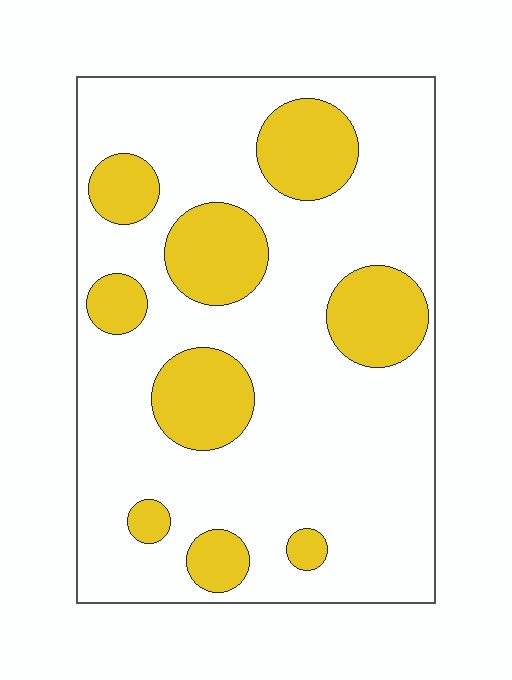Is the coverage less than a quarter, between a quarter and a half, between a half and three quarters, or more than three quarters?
Less than a quarter.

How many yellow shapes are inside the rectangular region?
9.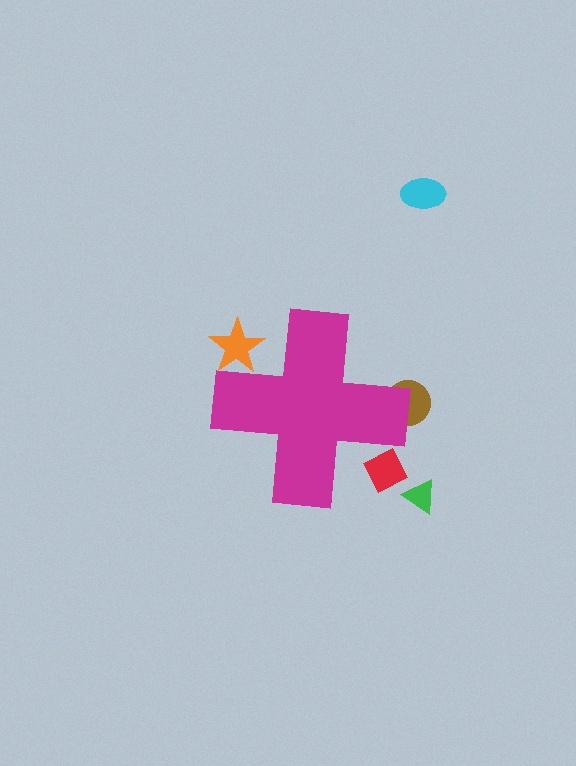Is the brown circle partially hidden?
Yes, the brown circle is partially hidden behind the magenta cross.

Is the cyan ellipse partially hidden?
No, the cyan ellipse is fully visible.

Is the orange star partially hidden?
Yes, the orange star is partially hidden behind the magenta cross.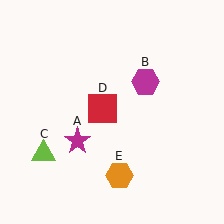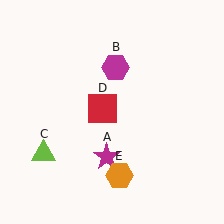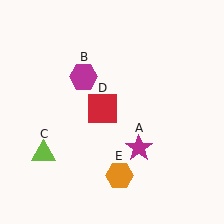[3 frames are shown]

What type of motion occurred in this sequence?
The magenta star (object A), magenta hexagon (object B) rotated counterclockwise around the center of the scene.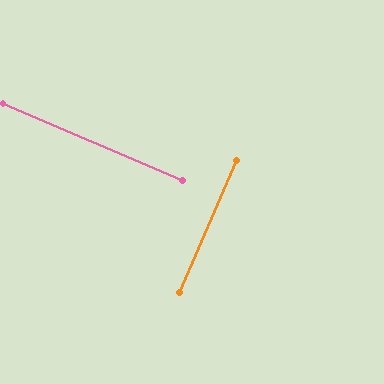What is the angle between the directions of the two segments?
Approximately 90 degrees.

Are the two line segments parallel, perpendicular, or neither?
Perpendicular — they meet at approximately 90°.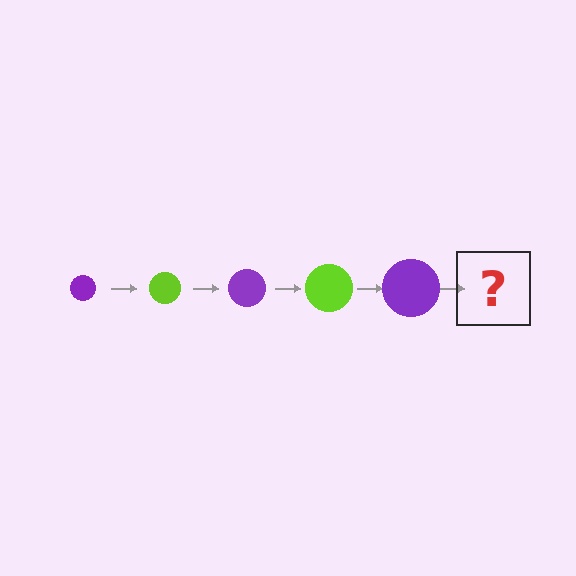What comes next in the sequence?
The next element should be a lime circle, larger than the previous one.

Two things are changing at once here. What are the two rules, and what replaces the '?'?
The two rules are that the circle grows larger each step and the color cycles through purple and lime. The '?' should be a lime circle, larger than the previous one.